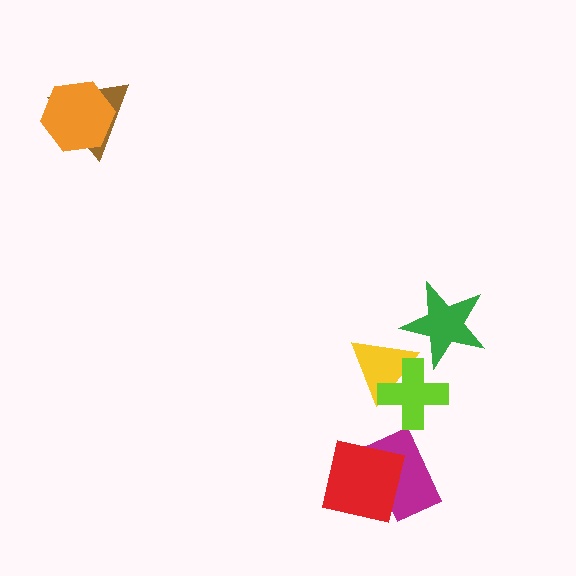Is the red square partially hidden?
No, no other shape covers it.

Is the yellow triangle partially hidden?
Yes, it is partially covered by another shape.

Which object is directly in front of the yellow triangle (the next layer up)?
The lime cross is directly in front of the yellow triangle.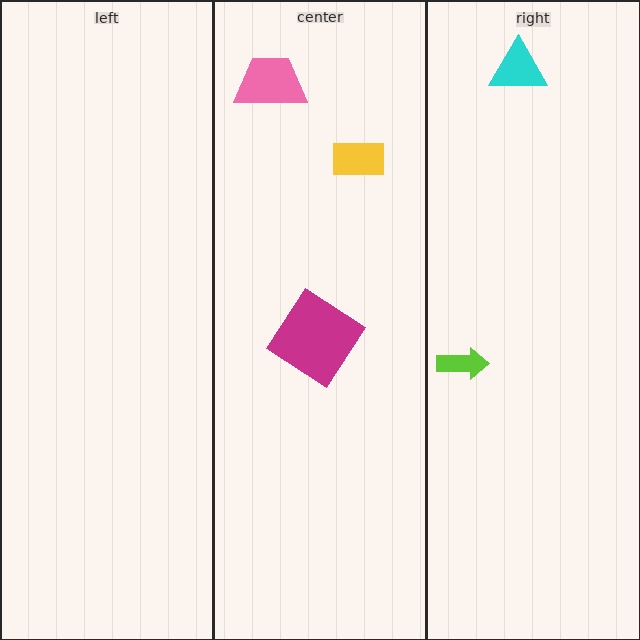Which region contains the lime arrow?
The right region.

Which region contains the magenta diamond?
The center region.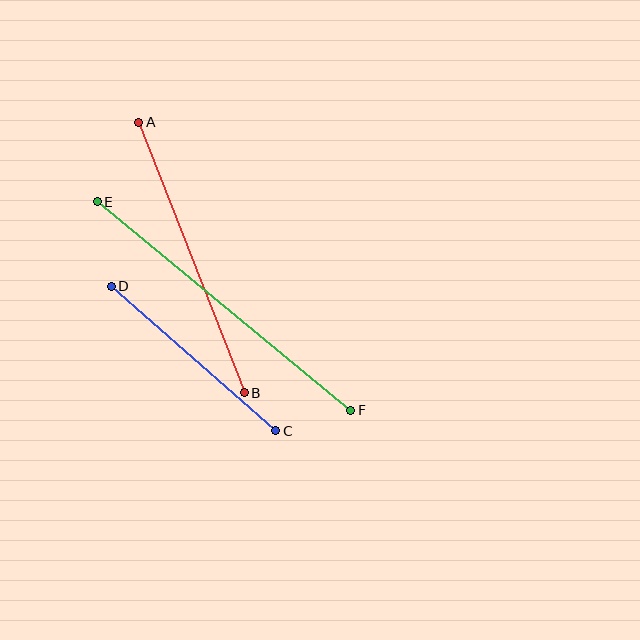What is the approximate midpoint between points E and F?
The midpoint is at approximately (224, 306) pixels.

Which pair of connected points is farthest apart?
Points E and F are farthest apart.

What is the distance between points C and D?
The distance is approximately 219 pixels.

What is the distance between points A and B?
The distance is approximately 290 pixels.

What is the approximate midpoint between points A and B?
The midpoint is at approximately (191, 257) pixels.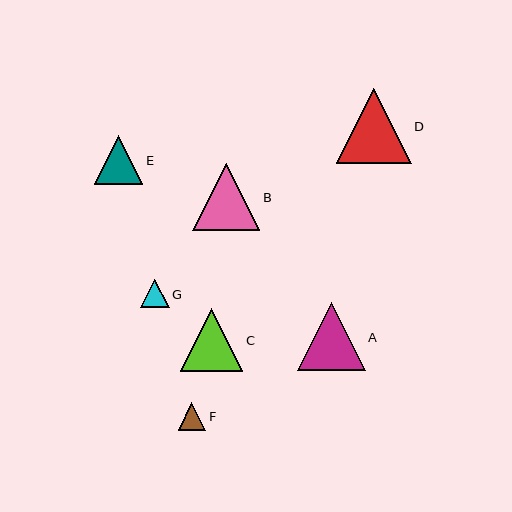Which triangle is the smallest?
Triangle F is the smallest with a size of approximately 28 pixels.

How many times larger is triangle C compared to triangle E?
Triangle C is approximately 1.3 times the size of triangle E.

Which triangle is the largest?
Triangle D is the largest with a size of approximately 75 pixels.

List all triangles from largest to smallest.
From largest to smallest: D, A, B, C, E, G, F.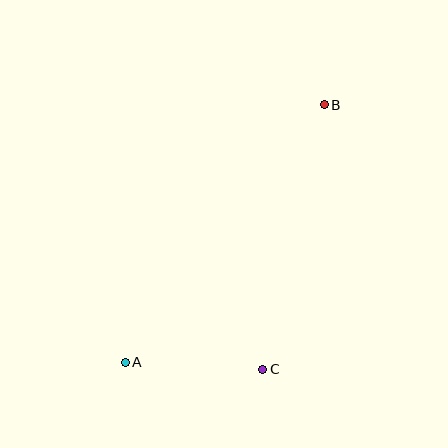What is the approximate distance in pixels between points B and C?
The distance between B and C is approximately 271 pixels.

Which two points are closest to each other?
Points A and C are closest to each other.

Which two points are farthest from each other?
Points A and B are farthest from each other.